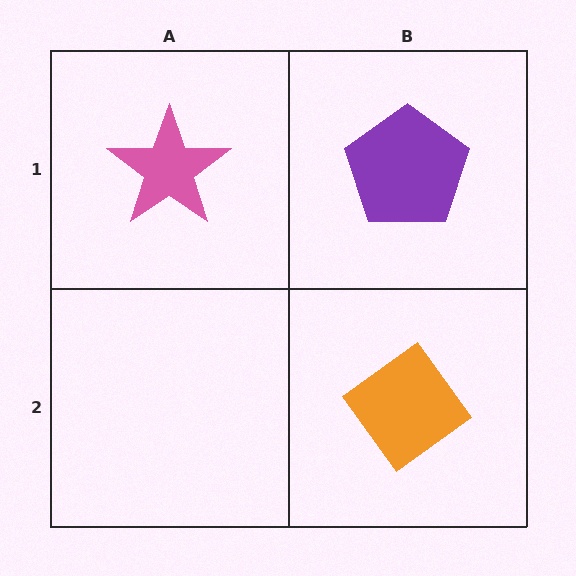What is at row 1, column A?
A pink star.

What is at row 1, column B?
A purple pentagon.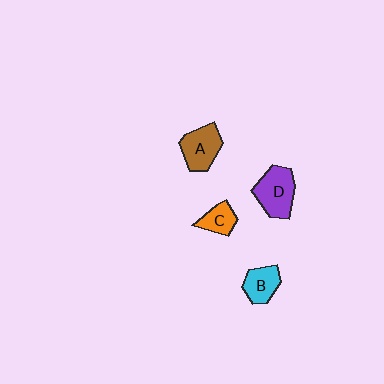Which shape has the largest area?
Shape D (purple).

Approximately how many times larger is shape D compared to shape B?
Approximately 1.5 times.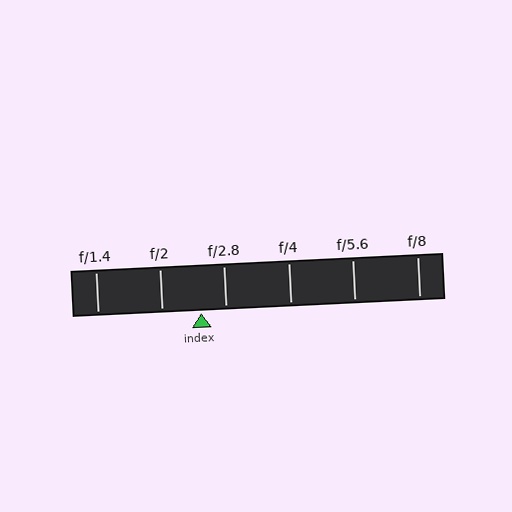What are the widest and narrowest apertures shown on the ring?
The widest aperture shown is f/1.4 and the narrowest is f/8.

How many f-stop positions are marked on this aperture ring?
There are 6 f-stop positions marked.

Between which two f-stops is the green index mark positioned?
The index mark is between f/2 and f/2.8.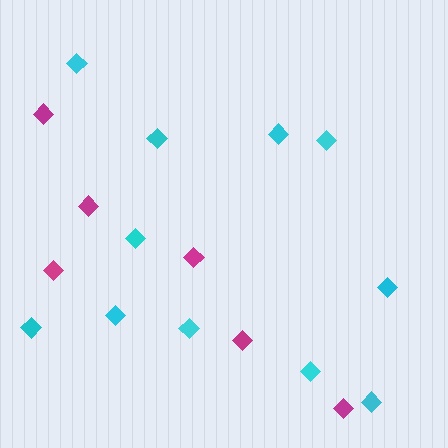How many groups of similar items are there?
There are 2 groups: one group of magenta diamonds (6) and one group of cyan diamonds (11).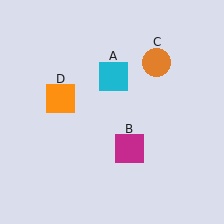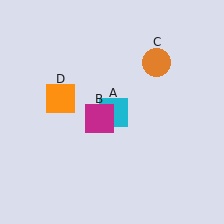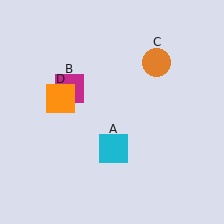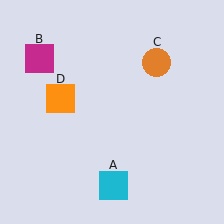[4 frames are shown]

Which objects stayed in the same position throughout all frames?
Orange circle (object C) and orange square (object D) remained stationary.